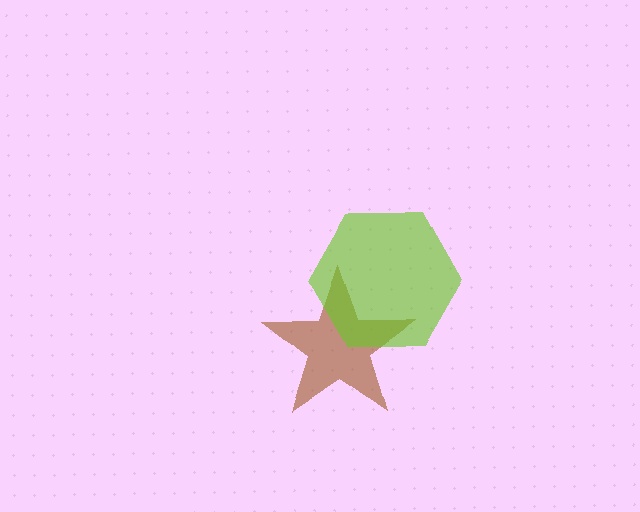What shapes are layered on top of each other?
The layered shapes are: a brown star, a lime hexagon.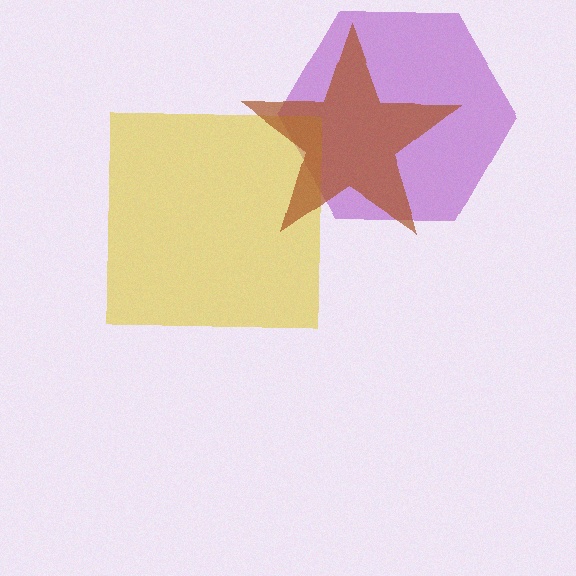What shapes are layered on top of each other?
The layered shapes are: a purple hexagon, a yellow square, a brown star.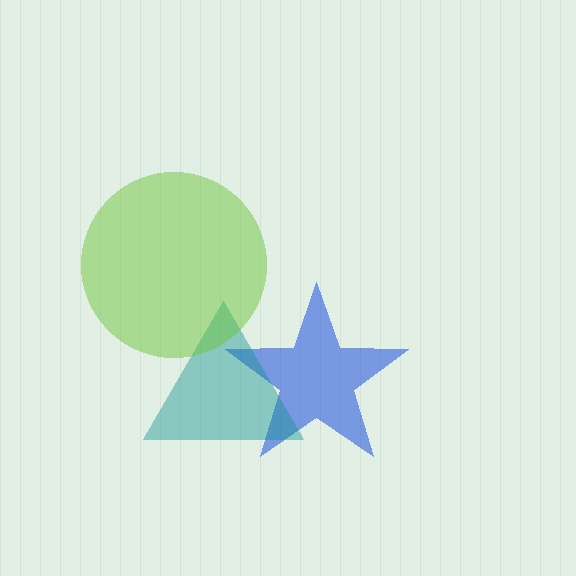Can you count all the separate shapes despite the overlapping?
Yes, there are 3 separate shapes.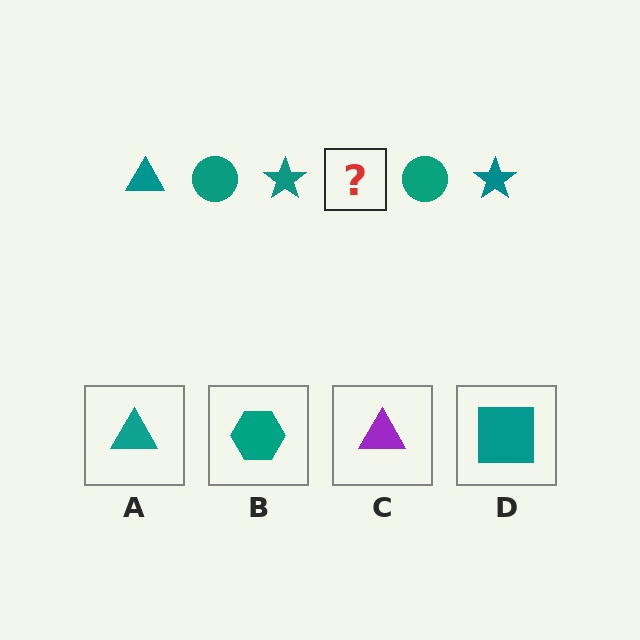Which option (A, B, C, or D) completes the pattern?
A.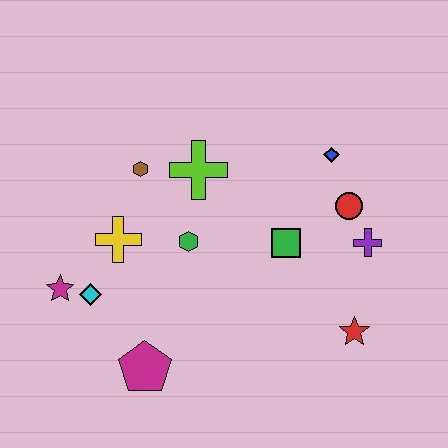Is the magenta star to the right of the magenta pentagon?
No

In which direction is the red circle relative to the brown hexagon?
The red circle is to the right of the brown hexagon.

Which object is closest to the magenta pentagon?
The cyan diamond is closest to the magenta pentagon.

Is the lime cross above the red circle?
Yes